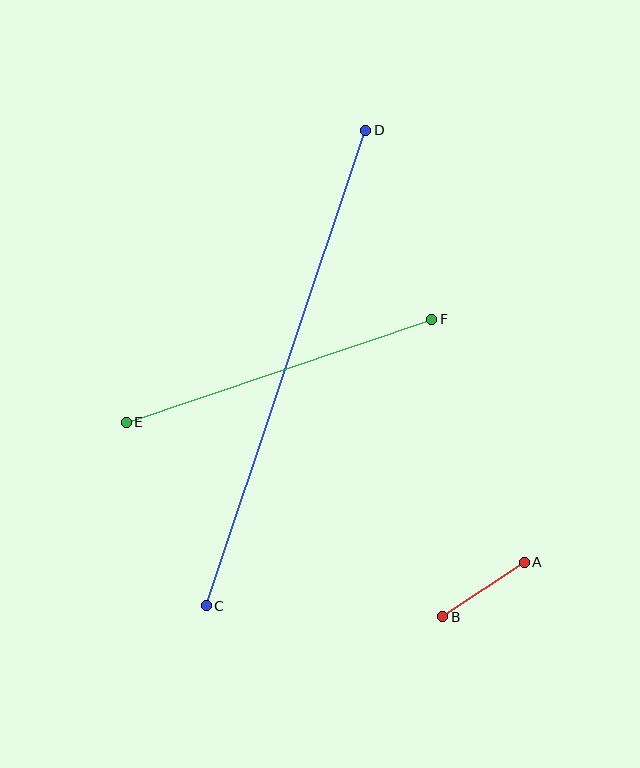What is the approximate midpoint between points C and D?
The midpoint is at approximately (286, 368) pixels.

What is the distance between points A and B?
The distance is approximately 98 pixels.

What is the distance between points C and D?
The distance is approximately 502 pixels.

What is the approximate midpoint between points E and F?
The midpoint is at approximately (279, 371) pixels.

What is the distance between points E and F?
The distance is approximately 322 pixels.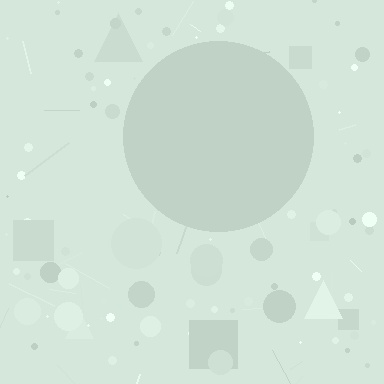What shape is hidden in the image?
A circle is hidden in the image.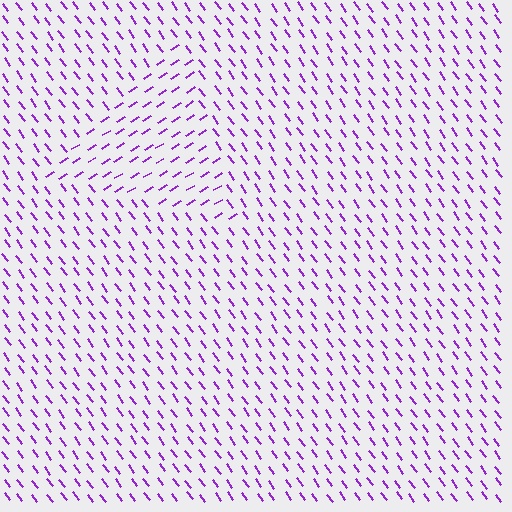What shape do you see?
I see a triangle.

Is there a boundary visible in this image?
Yes, there is a texture boundary formed by a change in line orientation.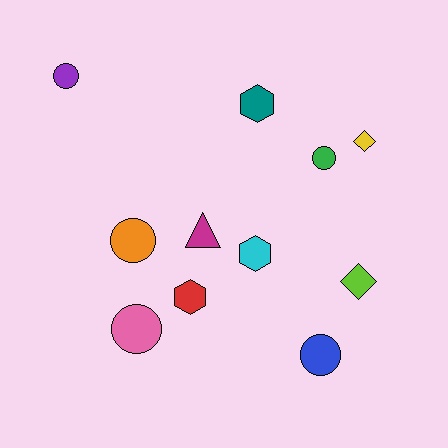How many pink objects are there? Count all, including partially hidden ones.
There is 1 pink object.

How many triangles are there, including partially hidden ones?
There is 1 triangle.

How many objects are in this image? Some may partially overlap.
There are 11 objects.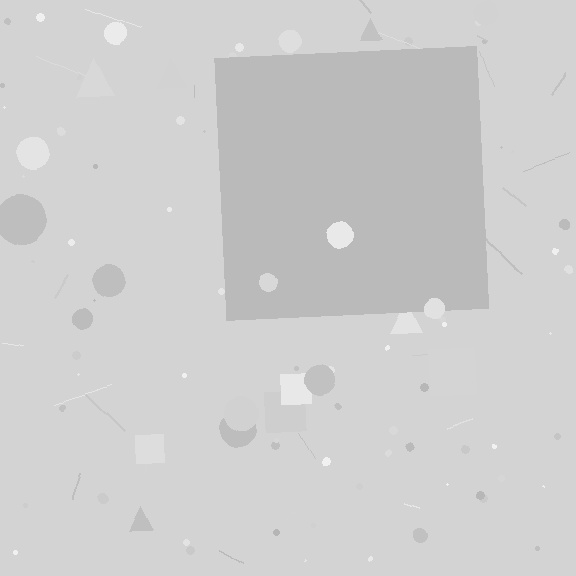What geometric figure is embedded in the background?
A square is embedded in the background.